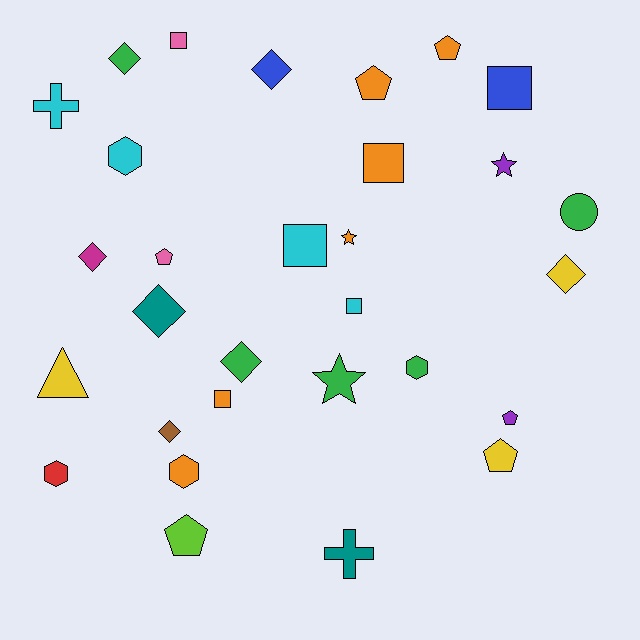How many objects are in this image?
There are 30 objects.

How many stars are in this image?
There are 3 stars.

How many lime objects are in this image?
There is 1 lime object.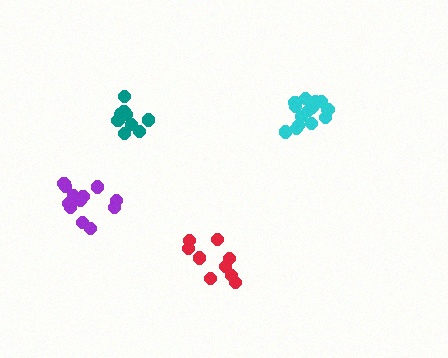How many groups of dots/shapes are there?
There are 4 groups.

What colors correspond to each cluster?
The clusters are colored: purple, cyan, teal, red.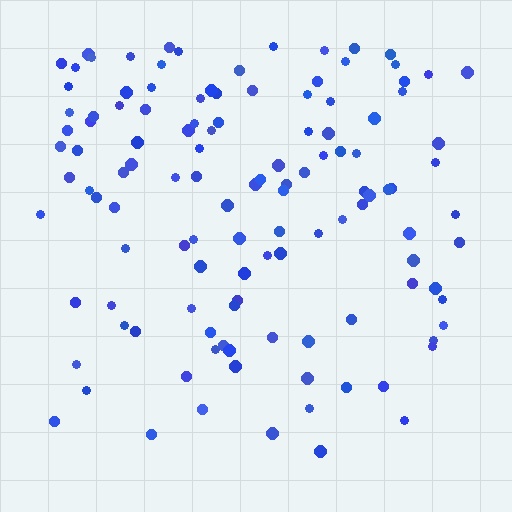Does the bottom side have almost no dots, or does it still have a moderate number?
Still a moderate number, just noticeably fewer than the top.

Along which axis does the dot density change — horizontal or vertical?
Vertical.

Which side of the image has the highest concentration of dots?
The top.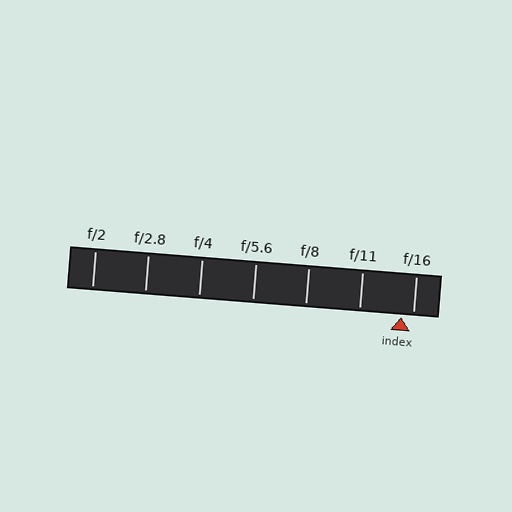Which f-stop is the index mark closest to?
The index mark is closest to f/16.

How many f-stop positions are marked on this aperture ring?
There are 7 f-stop positions marked.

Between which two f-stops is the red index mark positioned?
The index mark is between f/11 and f/16.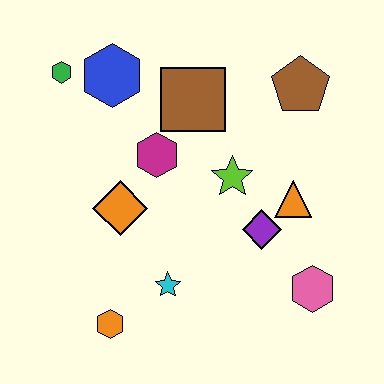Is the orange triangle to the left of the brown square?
No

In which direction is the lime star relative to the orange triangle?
The lime star is to the left of the orange triangle.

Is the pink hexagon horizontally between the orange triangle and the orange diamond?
No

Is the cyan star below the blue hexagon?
Yes